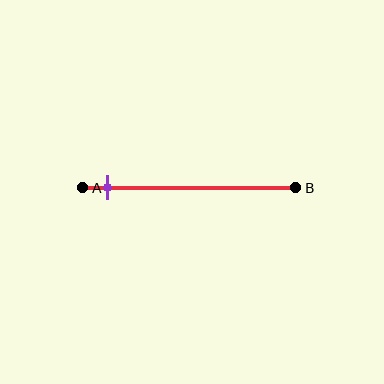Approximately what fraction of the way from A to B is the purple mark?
The purple mark is approximately 10% of the way from A to B.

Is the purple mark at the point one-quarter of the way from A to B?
No, the mark is at about 10% from A, not at the 25% one-quarter point.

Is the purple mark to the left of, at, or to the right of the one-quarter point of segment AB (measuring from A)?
The purple mark is to the left of the one-quarter point of segment AB.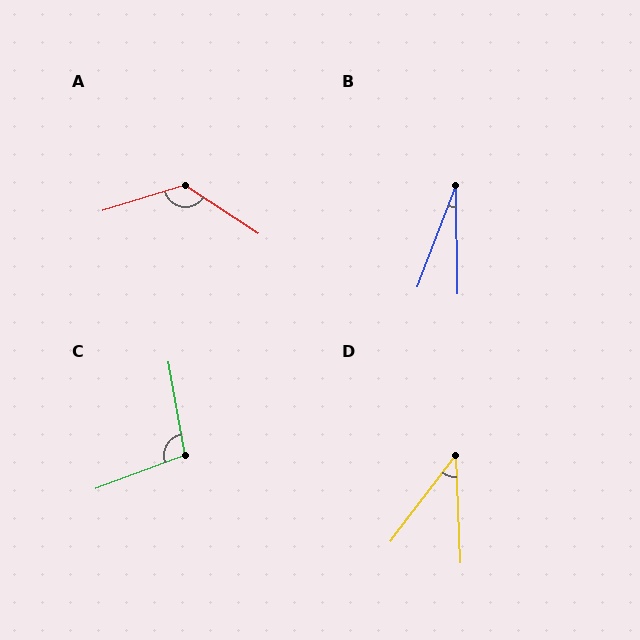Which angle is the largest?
A, at approximately 130 degrees.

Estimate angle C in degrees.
Approximately 101 degrees.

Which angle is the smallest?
B, at approximately 21 degrees.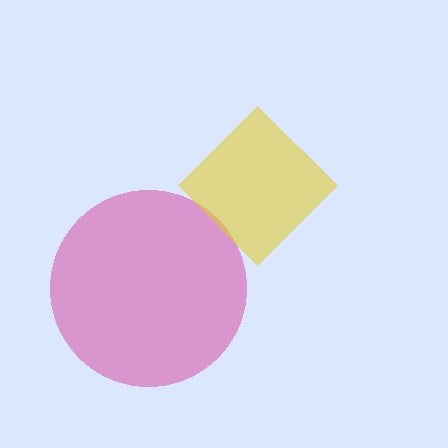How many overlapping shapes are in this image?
There are 2 overlapping shapes in the image.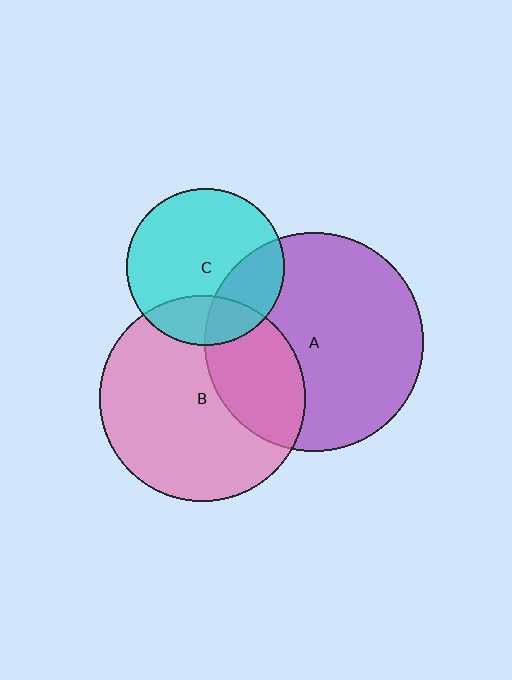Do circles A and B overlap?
Yes.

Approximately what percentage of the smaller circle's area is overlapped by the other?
Approximately 30%.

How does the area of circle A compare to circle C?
Approximately 1.9 times.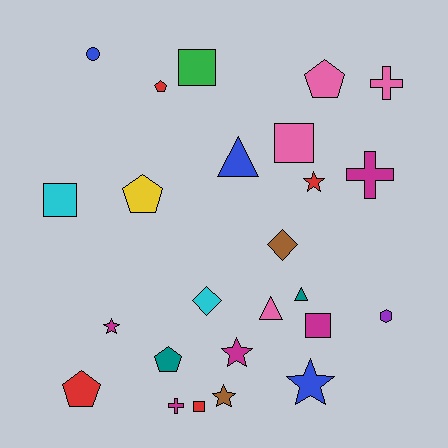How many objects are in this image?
There are 25 objects.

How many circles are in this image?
There is 1 circle.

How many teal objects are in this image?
There are 2 teal objects.